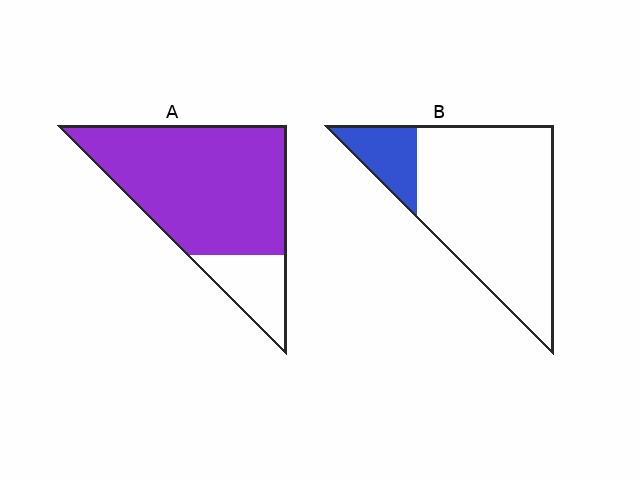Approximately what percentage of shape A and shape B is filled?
A is approximately 80% and B is approximately 15%.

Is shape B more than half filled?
No.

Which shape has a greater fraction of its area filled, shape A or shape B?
Shape A.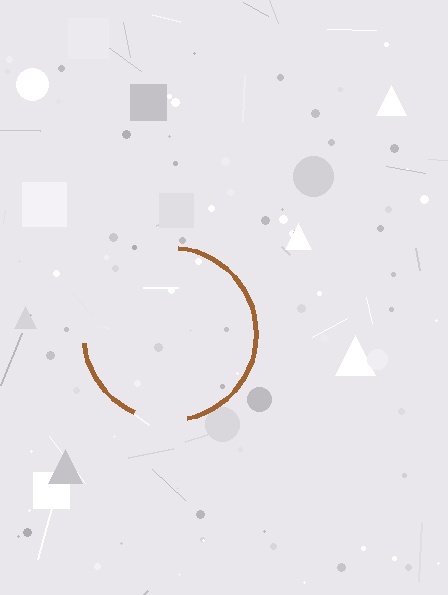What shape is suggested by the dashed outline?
The dashed outline suggests a circle.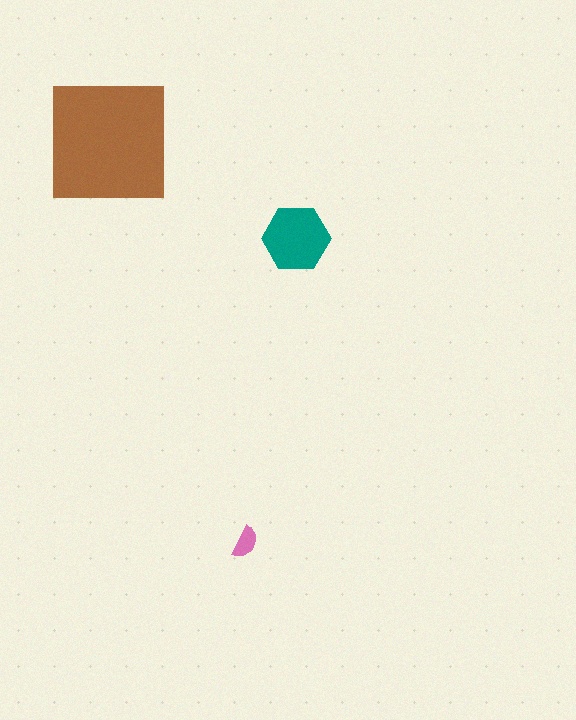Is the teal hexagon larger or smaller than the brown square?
Smaller.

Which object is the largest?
The brown square.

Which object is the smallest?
The pink semicircle.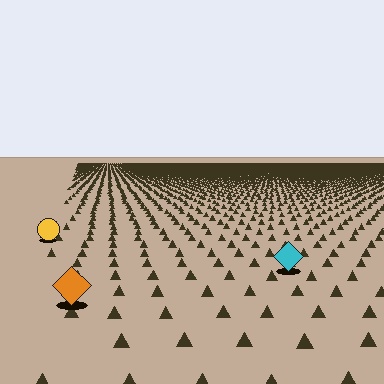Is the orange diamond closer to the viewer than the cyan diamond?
Yes. The orange diamond is closer — you can tell from the texture gradient: the ground texture is coarser near it.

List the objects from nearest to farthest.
From nearest to farthest: the orange diamond, the cyan diamond, the yellow circle.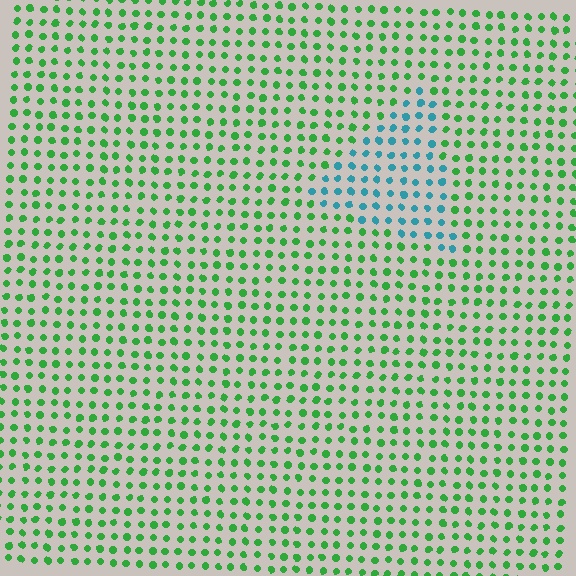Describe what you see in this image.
The image is filled with small green elements in a uniform arrangement. A triangle-shaped region is visible where the elements are tinted to a slightly different hue, forming a subtle color boundary.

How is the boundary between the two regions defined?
The boundary is defined purely by a slight shift in hue (about 62 degrees). Spacing, size, and orientation are identical on both sides.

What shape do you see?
I see a triangle.